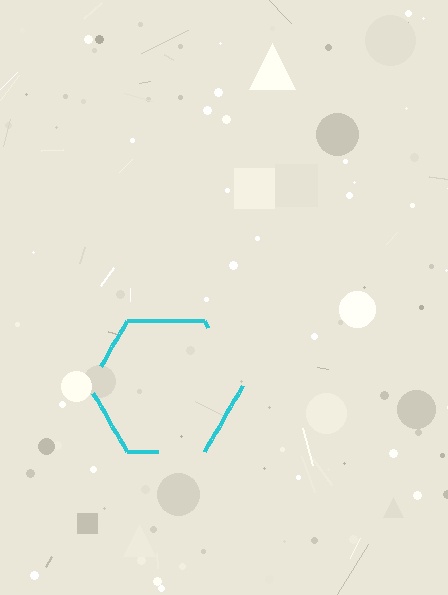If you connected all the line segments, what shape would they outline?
They would outline a hexagon.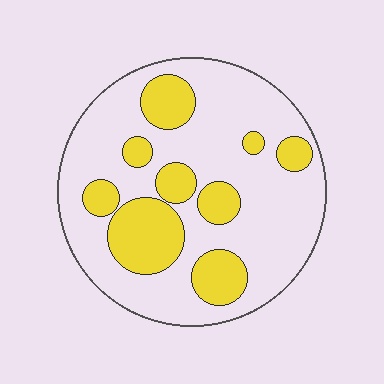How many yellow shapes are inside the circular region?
9.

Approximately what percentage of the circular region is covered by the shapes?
Approximately 30%.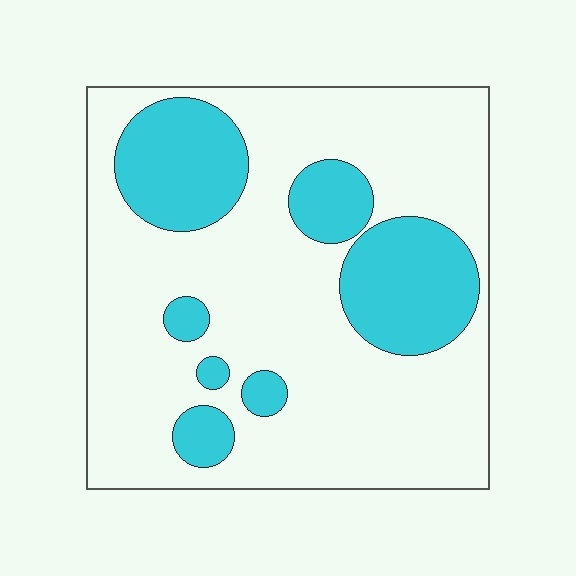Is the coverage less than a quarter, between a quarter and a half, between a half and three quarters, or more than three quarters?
Between a quarter and a half.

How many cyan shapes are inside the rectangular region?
7.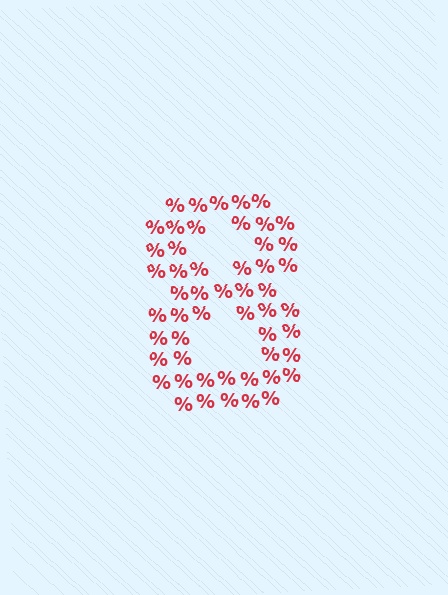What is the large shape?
The large shape is the digit 8.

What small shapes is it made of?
It is made of small percent signs.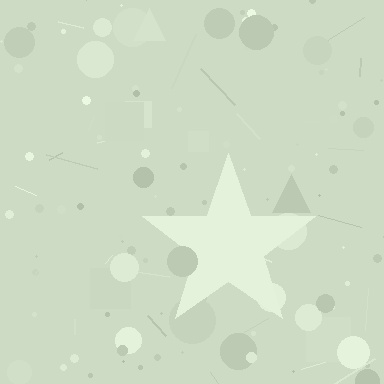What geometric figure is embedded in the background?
A star is embedded in the background.